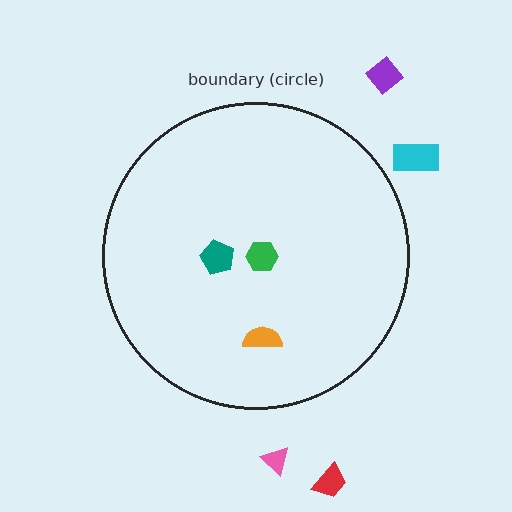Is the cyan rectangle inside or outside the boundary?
Outside.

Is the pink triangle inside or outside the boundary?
Outside.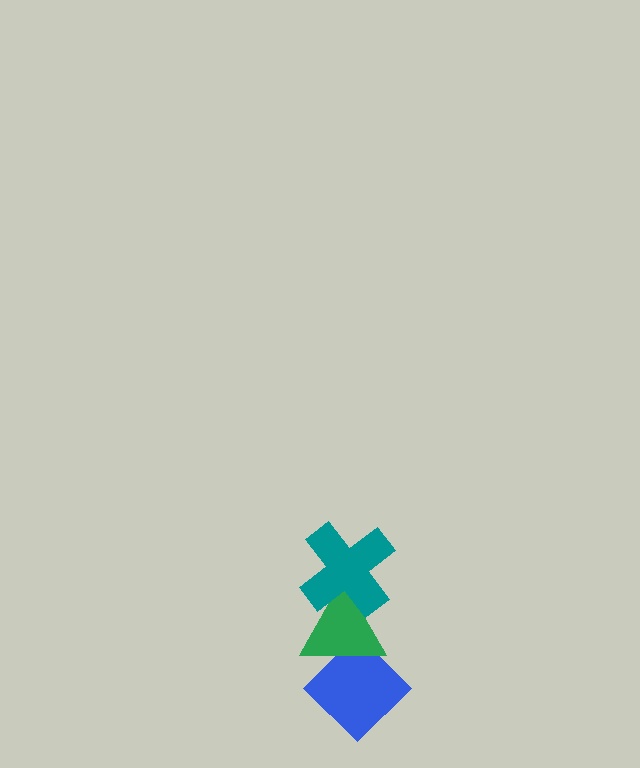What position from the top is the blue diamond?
The blue diamond is 3rd from the top.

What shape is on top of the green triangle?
The teal cross is on top of the green triangle.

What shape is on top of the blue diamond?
The green triangle is on top of the blue diamond.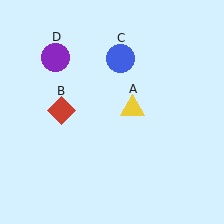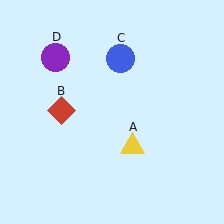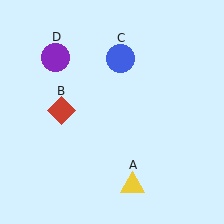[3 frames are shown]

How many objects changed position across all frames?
1 object changed position: yellow triangle (object A).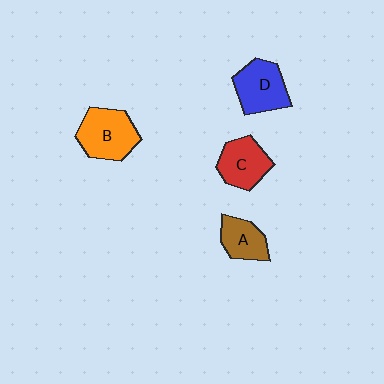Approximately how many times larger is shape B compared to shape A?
Approximately 1.5 times.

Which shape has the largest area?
Shape B (orange).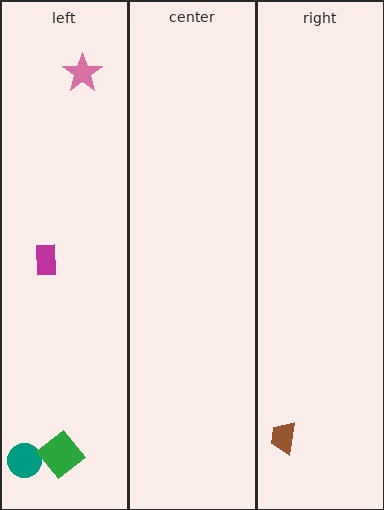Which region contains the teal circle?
The left region.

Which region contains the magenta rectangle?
The left region.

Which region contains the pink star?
The left region.